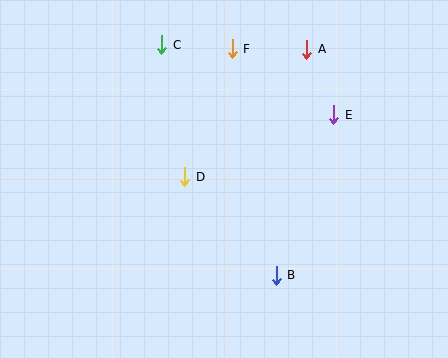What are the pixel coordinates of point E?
Point E is at (333, 115).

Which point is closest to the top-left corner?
Point C is closest to the top-left corner.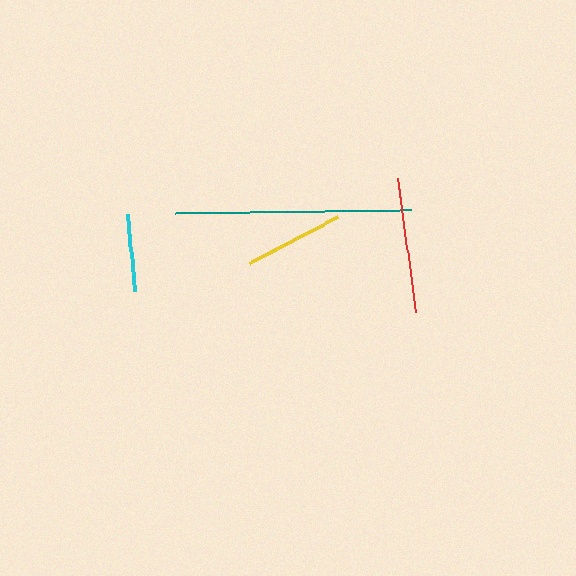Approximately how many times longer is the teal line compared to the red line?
The teal line is approximately 1.7 times the length of the red line.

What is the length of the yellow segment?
The yellow segment is approximately 99 pixels long.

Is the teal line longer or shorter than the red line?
The teal line is longer than the red line.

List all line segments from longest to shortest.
From longest to shortest: teal, red, yellow, cyan.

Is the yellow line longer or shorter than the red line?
The red line is longer than the yellow line.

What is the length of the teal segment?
The teal segment is approximately 235 pixels long.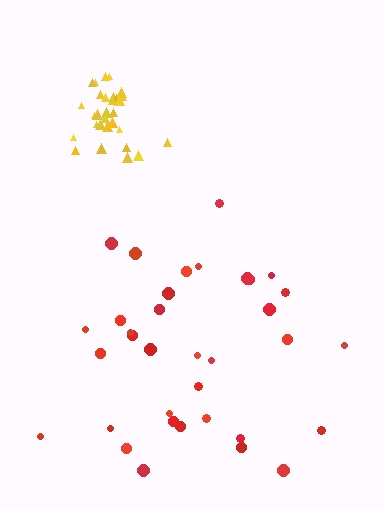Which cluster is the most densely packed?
Yellow.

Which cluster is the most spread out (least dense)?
Red.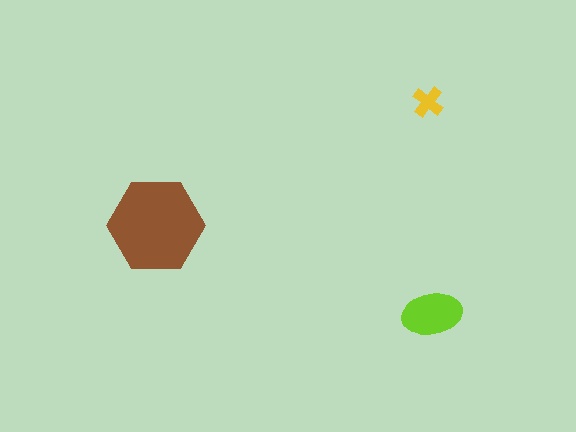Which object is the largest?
The brown hexagon.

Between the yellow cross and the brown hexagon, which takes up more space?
The brown hexagon.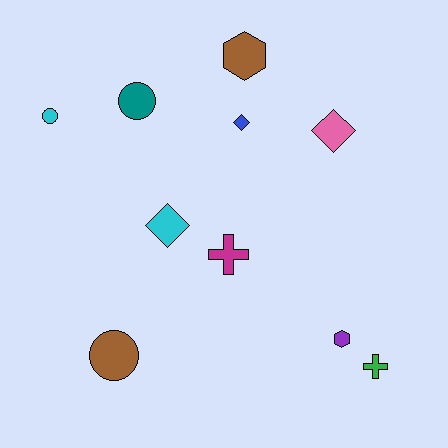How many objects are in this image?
There are 10 objects.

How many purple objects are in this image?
There is 1 purple object.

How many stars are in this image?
There are no stars.